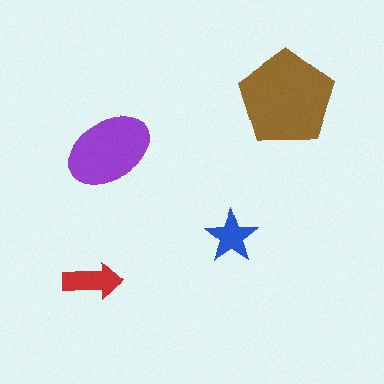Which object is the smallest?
The blue star.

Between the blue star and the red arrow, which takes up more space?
The red arrow.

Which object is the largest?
The brown pentagon.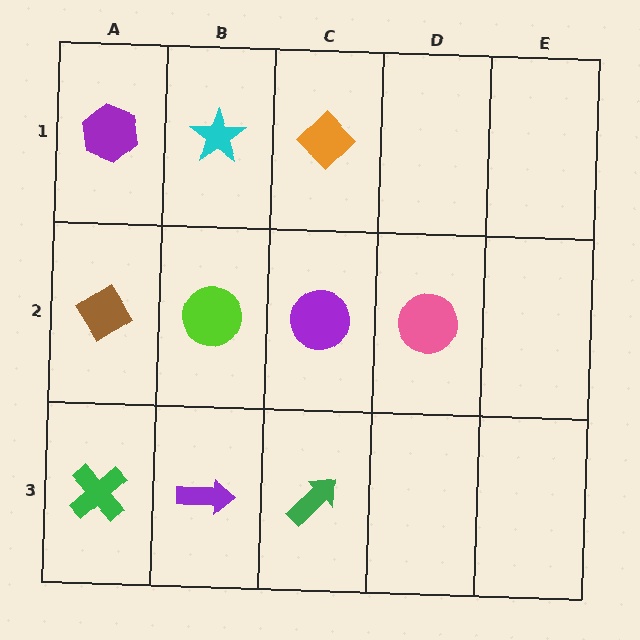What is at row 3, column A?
A green cross.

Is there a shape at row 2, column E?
No, that cell is empty.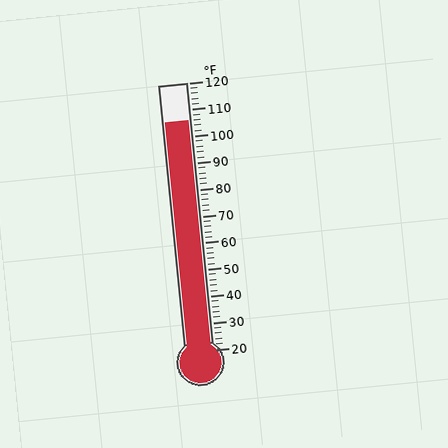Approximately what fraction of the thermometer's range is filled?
The thermometer is filled to approximately 85% of its range.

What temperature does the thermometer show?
The thermometer shows approximately 106°F.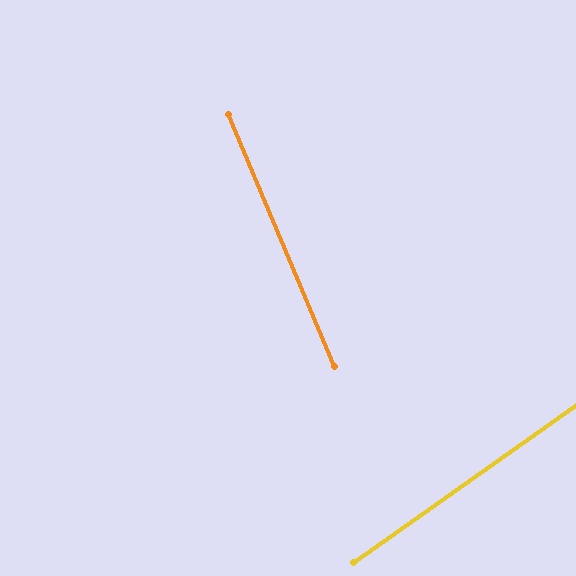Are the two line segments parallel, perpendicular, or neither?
Neither parallel nor perpendicular — they differ by about 78°.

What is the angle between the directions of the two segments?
Approximately 78 degrees.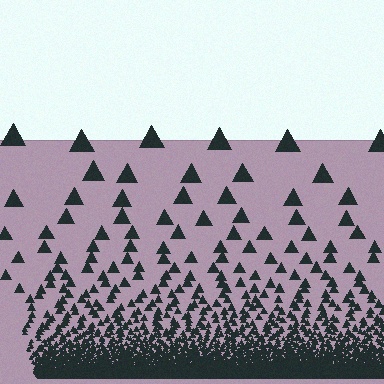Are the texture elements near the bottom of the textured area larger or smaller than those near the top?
Smaller. The gradient is inverted — elements near the bottom are smaller and denser.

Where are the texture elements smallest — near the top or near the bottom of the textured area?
Near the bottom.